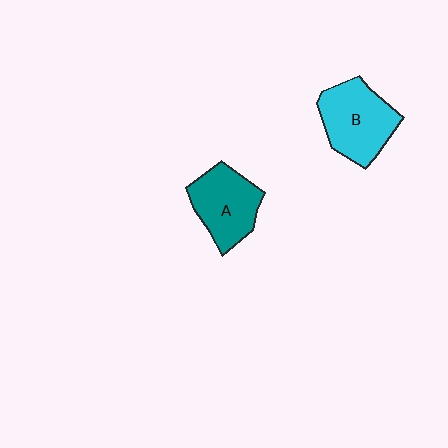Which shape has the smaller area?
Shape A (teal).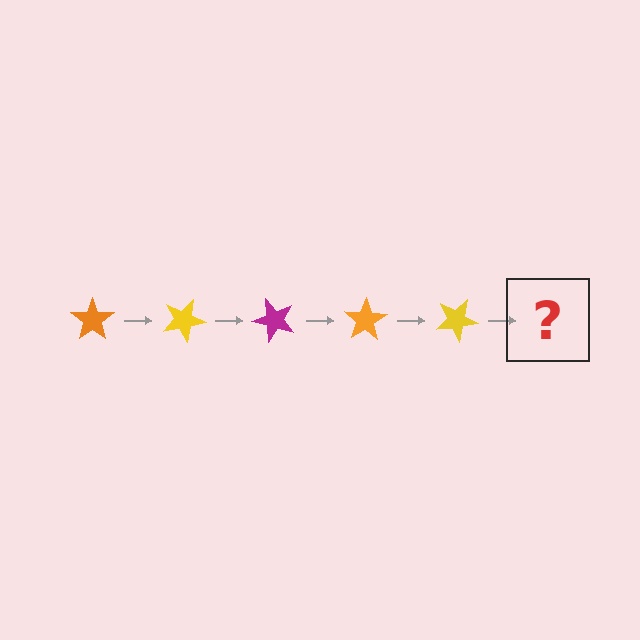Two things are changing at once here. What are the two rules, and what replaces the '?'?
The two rules are that it rotates 25 degrees each step and the color cycles through orange, yellow, and magenta. The '?' should be a magenta star, rotated 125 degrees from the start.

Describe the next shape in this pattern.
It should be a magenta star, rotated 125 degrees from the start.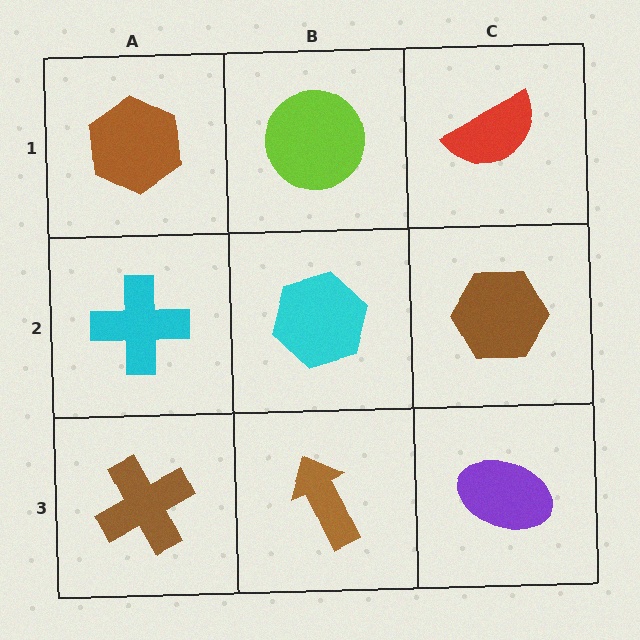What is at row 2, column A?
A cyan cross.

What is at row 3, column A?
A brown cross.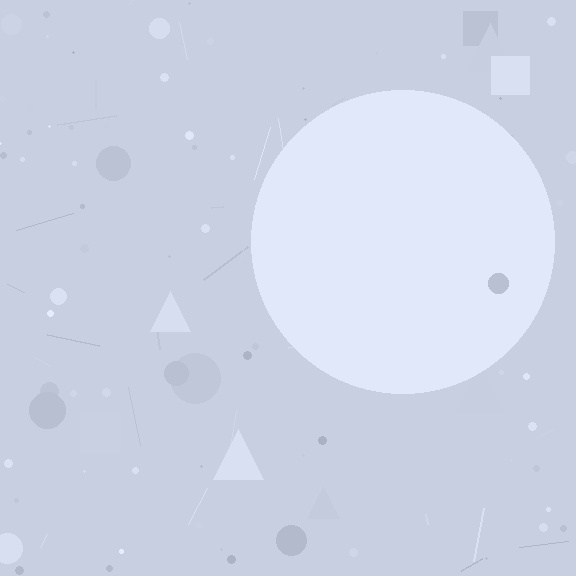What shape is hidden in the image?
A circle is hidden in the image.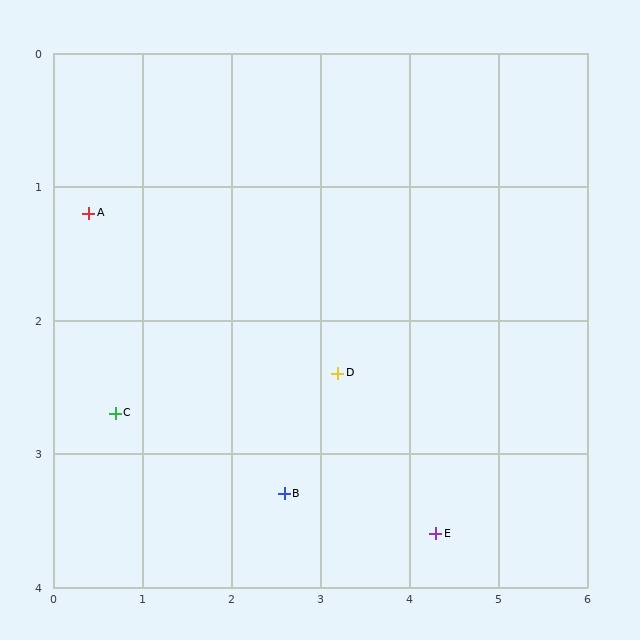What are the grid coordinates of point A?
Point A is at approximately (0.4, 1.2).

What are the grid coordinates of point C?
Point C is at approximately (0.7, 2.7).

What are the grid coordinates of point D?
Point D is at approximately (3.2, 2.4).